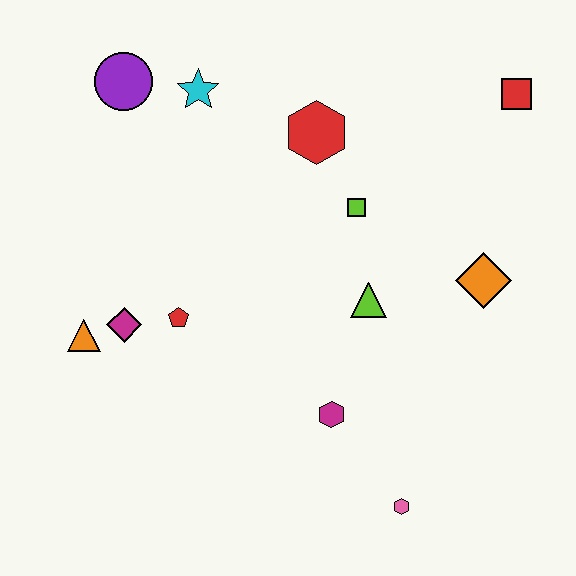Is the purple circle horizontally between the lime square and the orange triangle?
Yes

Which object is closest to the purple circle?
The cyan star is closest to the purple circle.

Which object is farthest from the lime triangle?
The purple circle is farthest from the lime triangle.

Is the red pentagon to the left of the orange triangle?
No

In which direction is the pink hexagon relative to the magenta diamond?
The pink hexagon is to the right of the magenta diamond.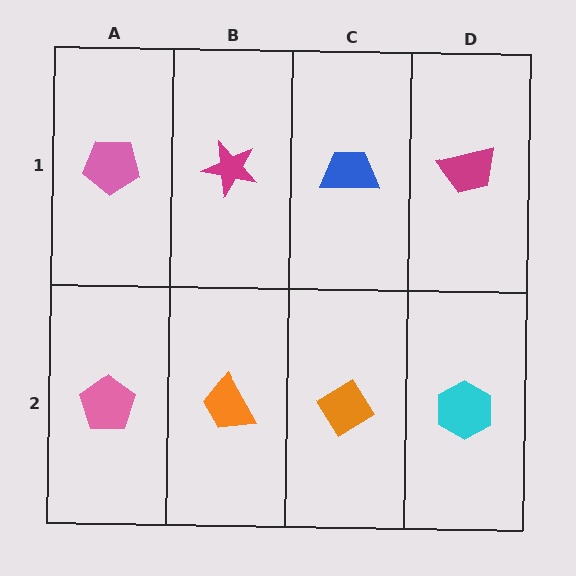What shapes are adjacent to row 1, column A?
A pink pentagon (row 2, column A), a magenta star (row 1, column B).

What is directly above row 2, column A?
A pink pentagon.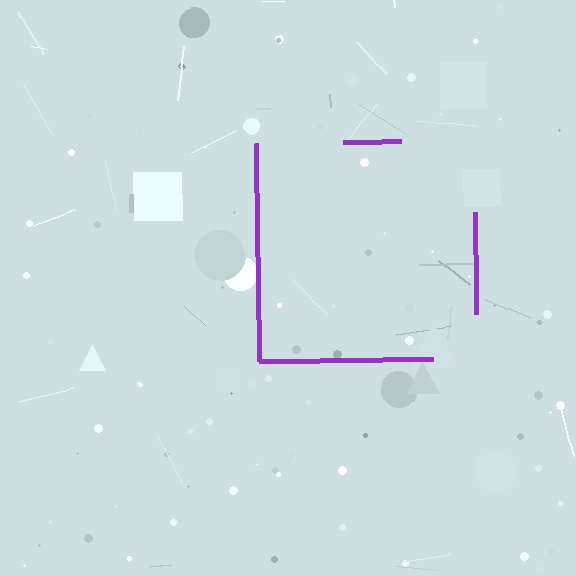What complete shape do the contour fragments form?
The contour fragments form a square.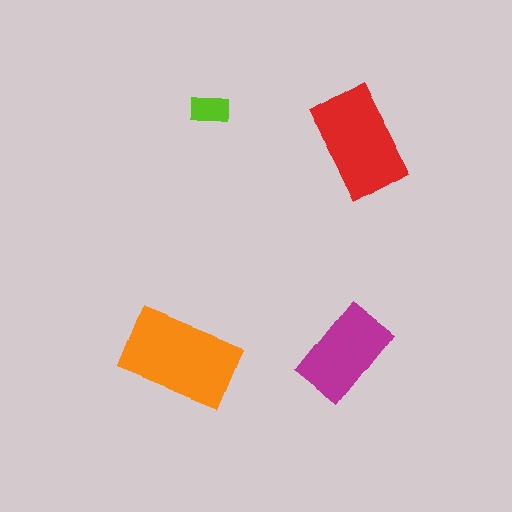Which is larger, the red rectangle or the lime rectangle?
The red one.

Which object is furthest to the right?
The red rectangle is rightmost.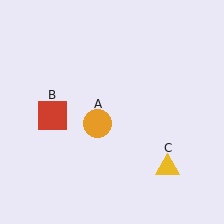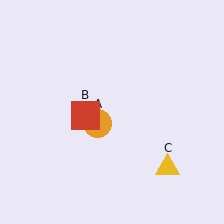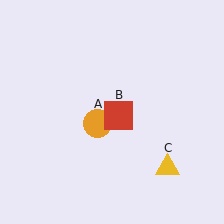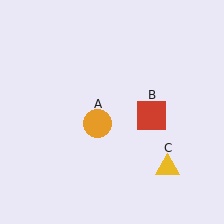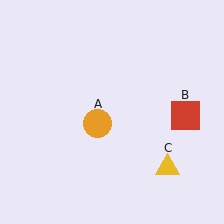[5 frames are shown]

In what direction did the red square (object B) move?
The red square (object B) moved right.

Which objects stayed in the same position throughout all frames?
Orange circle (object A) and yellow triangle (object C) remained stationary.